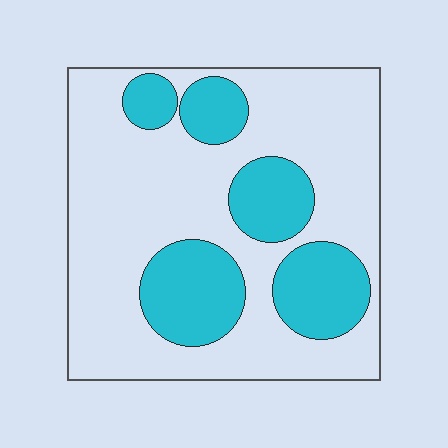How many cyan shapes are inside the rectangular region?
5.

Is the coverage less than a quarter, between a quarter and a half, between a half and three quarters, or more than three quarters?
Between a quarter and a half.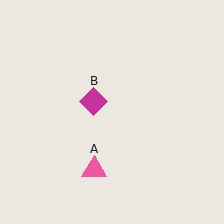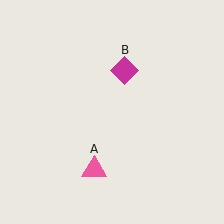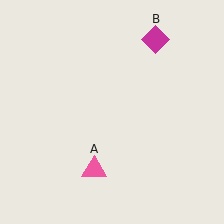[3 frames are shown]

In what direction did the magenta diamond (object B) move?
The magenta diamond (object B) moved up and to the right.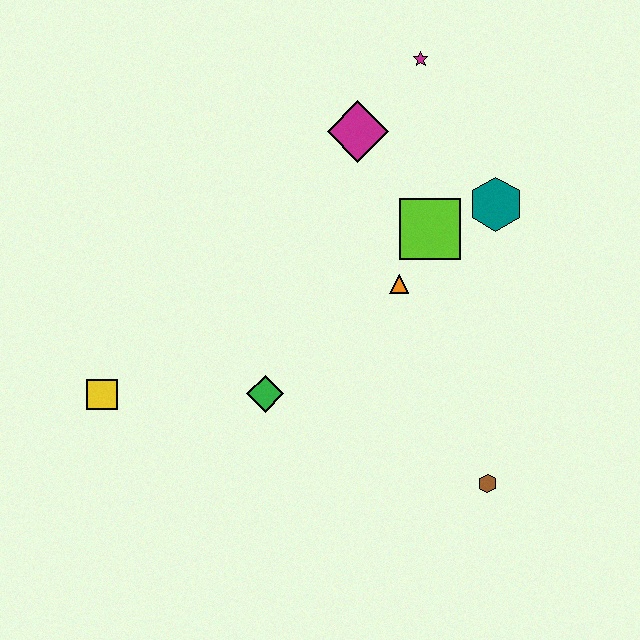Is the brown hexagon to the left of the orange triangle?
No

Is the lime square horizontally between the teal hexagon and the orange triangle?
Yes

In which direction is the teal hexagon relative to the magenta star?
The teal hexagon is below the magenta star.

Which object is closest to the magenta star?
The magenta diamond is closest to the magenta star.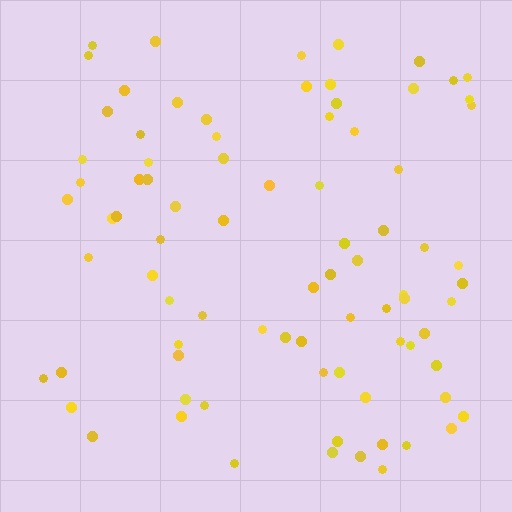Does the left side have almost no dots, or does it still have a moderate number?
Still a moderate number, just noticeably fewer than the right.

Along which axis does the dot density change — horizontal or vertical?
Horizontal.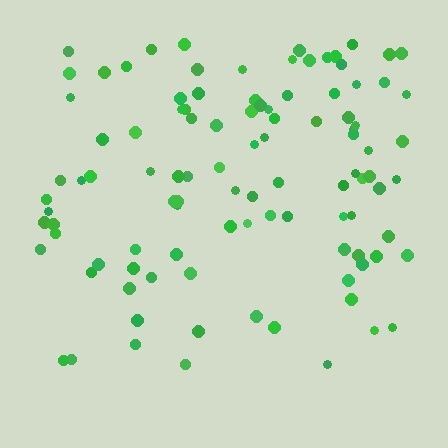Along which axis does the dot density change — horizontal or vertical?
Vertical.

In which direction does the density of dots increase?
From bottom to top, with the top side densest.